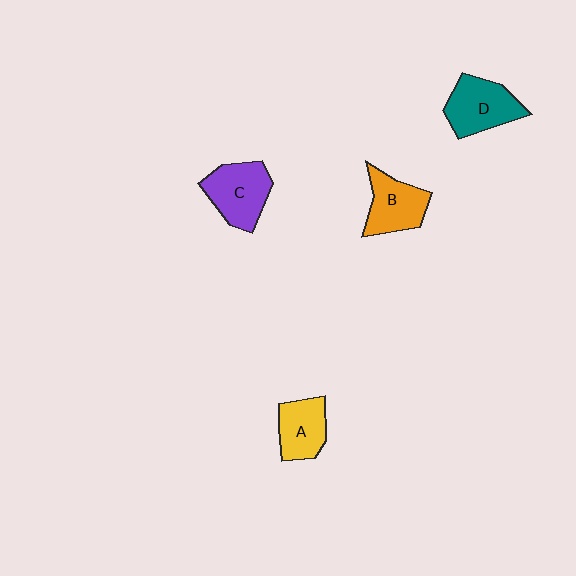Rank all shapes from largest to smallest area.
From largest to smallest: D (teal), C (purple), B (orange), A (yellow).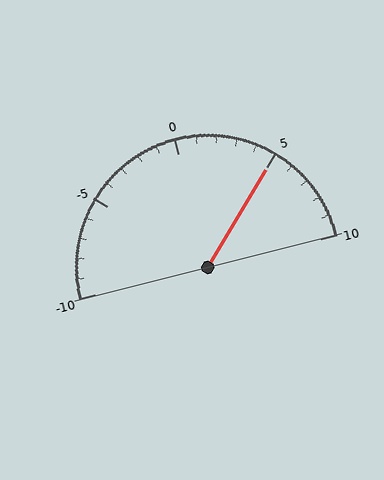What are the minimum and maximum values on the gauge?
The gauge ranges from -10 to 10.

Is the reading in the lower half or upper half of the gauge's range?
The reading is in the upper half of the range (-10 to 10).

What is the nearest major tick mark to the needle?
The nearest major tick mark is 5.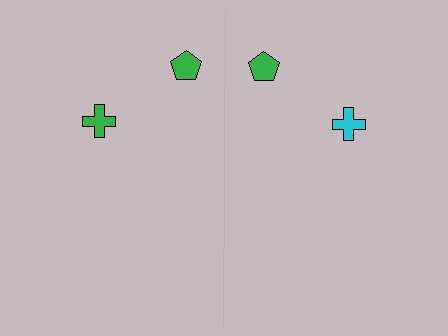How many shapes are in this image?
There are 4 shapes in this image.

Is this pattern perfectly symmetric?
No, the pattern is not perfectly symmetric. The cyan cross on the right side breaks the symmetry — its mirror counterpart is green.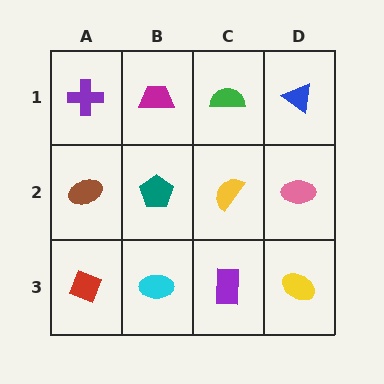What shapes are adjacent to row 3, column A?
A brown ellipse (row 2, column A), a cyan ellipse (row 3, column B).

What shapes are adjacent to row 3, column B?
A teal pentagon (row 2, column B), a red diamond (row 3, column A), a purple rectangle (row 3, column C).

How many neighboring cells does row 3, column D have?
2.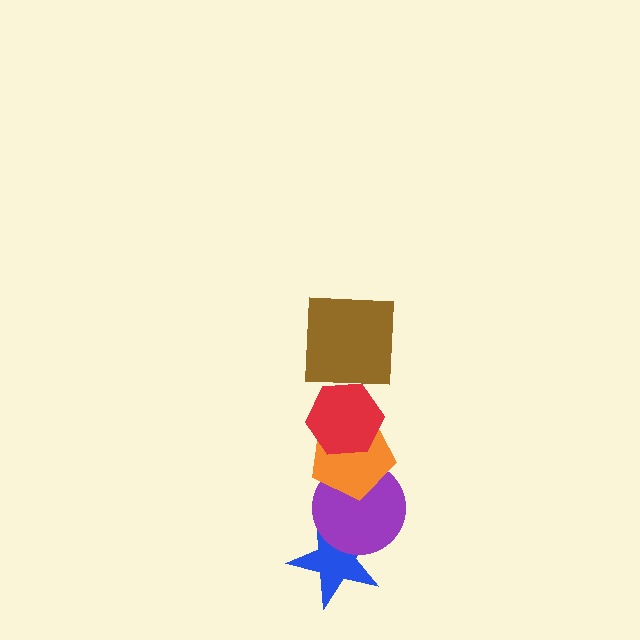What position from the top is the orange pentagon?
The orange pentagon is 3rd from the top.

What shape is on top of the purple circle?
The orange pentagon is on top of the purple circle.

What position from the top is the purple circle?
The purple circle is 4th from the top.